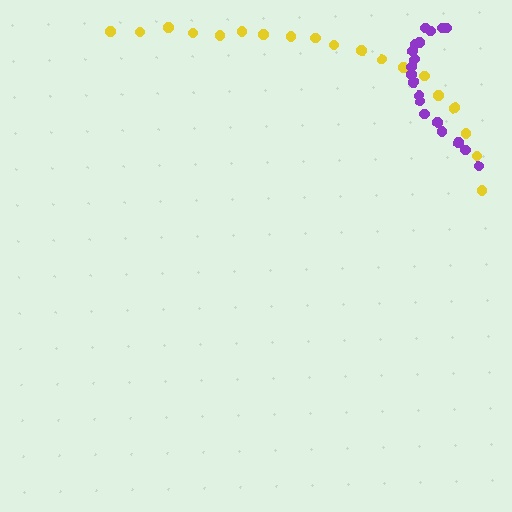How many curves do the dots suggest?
There are 2 distinct paths.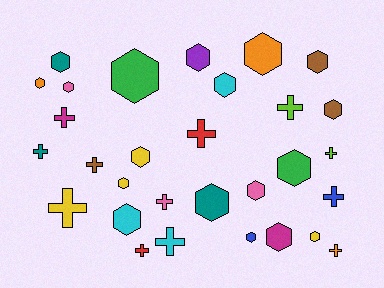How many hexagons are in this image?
There are 18 hexagons.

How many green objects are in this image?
There are 2 green objects.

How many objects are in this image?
There are 30 objects.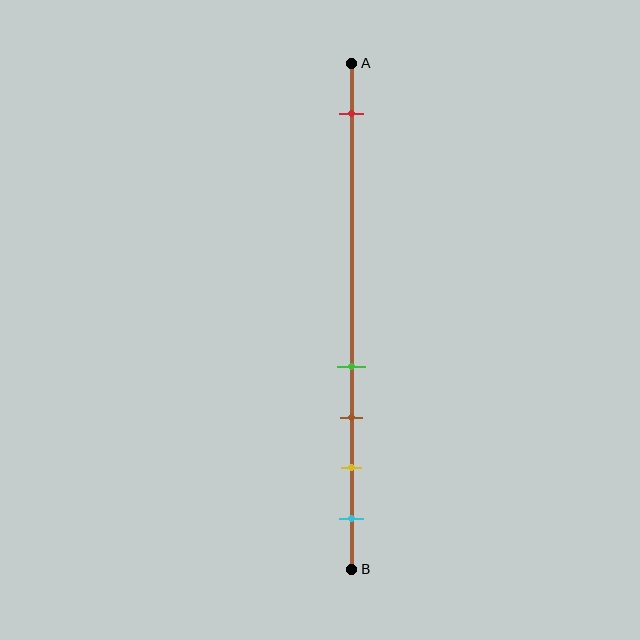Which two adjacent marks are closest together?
The green and brown marks are the closest adjacent pair.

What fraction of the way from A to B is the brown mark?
The brown mark is approximately 70% (0.7) of the way from A to B.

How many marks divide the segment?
There are 5 marks dividing the segment.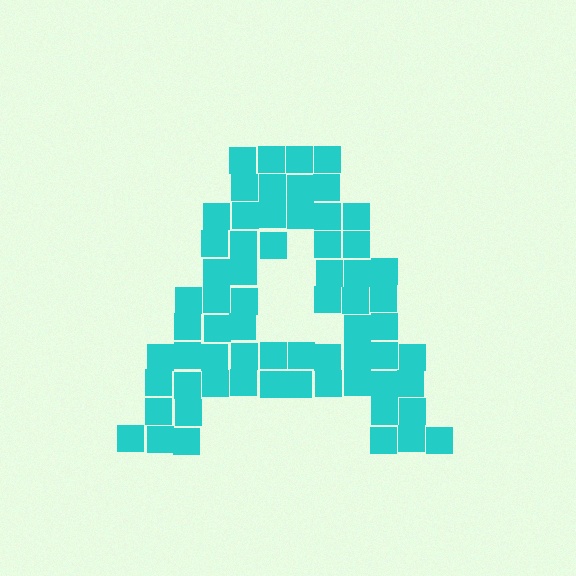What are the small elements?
The small elements are squares.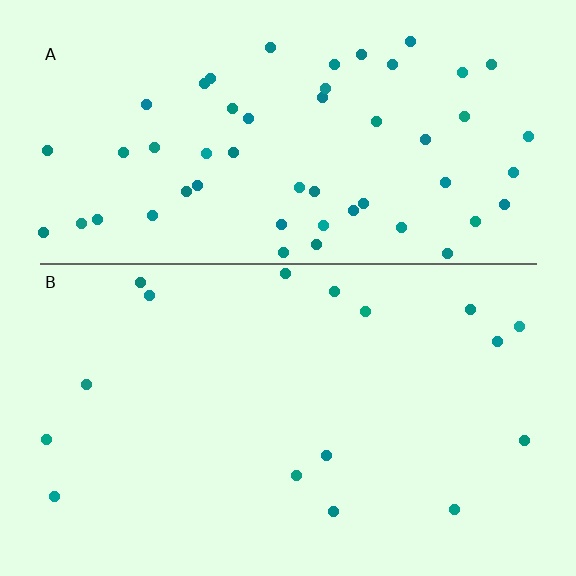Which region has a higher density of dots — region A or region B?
A (the top).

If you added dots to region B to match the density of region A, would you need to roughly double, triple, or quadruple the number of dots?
Approximately triple.